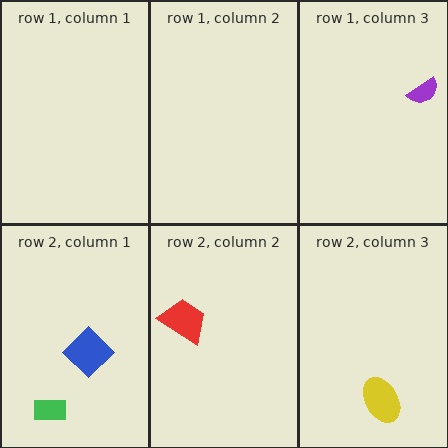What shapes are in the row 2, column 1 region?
The blue diamond, the green rectangle.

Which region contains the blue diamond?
The row 2, column 1 region.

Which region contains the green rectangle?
The row 2, column 1 region.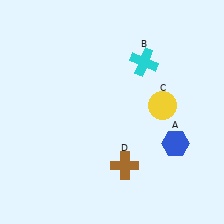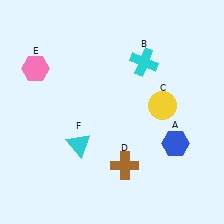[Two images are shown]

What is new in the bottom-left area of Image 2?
A cyan triangle (F) was added in the bottom-left area of Image 2.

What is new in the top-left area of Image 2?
A pink hexagon (E) was added in the top-left area of Image 2.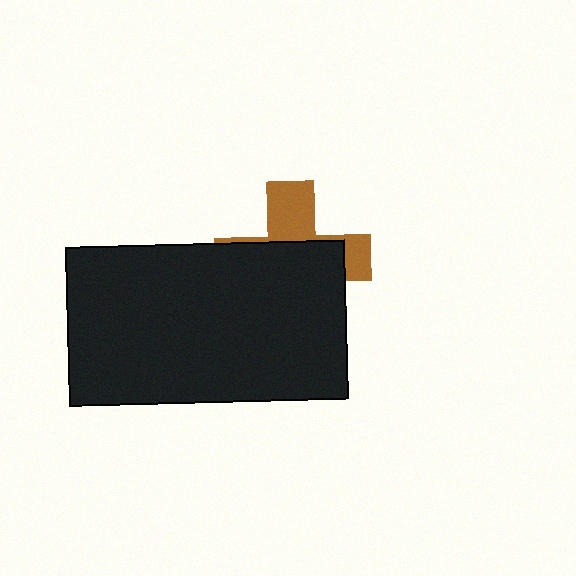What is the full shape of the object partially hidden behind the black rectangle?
The partially hidden object is a brown cross.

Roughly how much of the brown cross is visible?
A small part of it is visible (roughly 36%).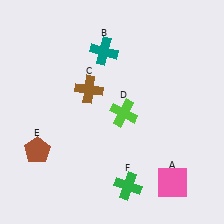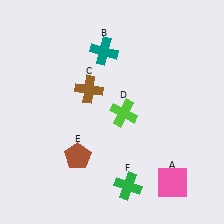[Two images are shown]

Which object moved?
The brown pentagon (E) moved right.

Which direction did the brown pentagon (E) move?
The brown pentagon (E) moved right.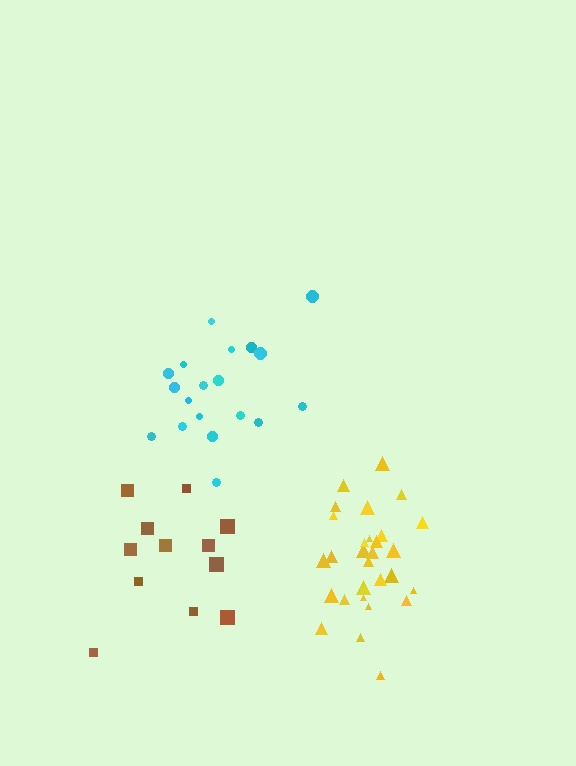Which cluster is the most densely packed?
Yellow.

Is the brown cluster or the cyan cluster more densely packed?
Cyan.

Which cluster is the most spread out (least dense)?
Brown.